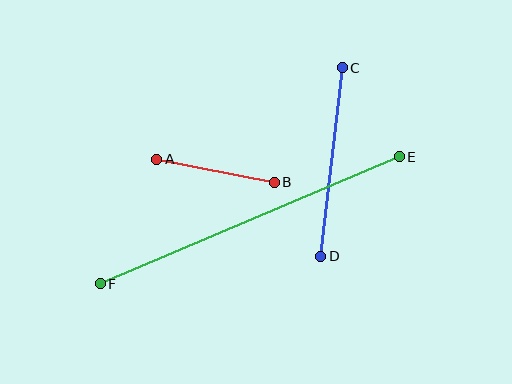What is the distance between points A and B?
The distance is approximately 120 pixels.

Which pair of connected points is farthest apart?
Points E and F are farthest apart.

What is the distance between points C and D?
The distance is approximately 190 pixels.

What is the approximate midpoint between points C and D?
The midpoint is at approximately (331, 162) pixels.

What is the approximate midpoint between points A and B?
The midpoint is at approximately (216, 171) pixels.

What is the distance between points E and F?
The distance is approximately 325 pixels.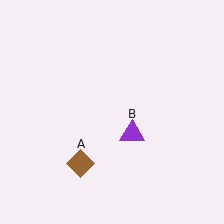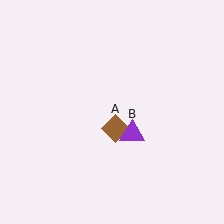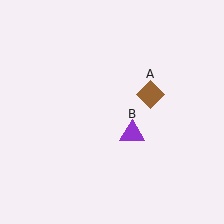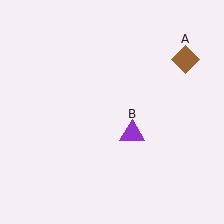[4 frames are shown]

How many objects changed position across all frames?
1 object changed position: brown diamond (object A).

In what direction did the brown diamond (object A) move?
The brown diamond (object A) moved up and to the right.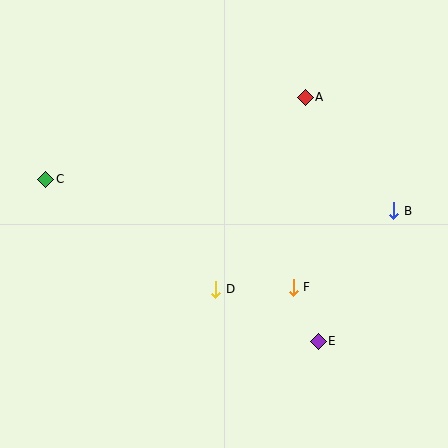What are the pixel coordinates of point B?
Point B is at (394, 211).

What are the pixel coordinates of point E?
Point E is at (318, 341).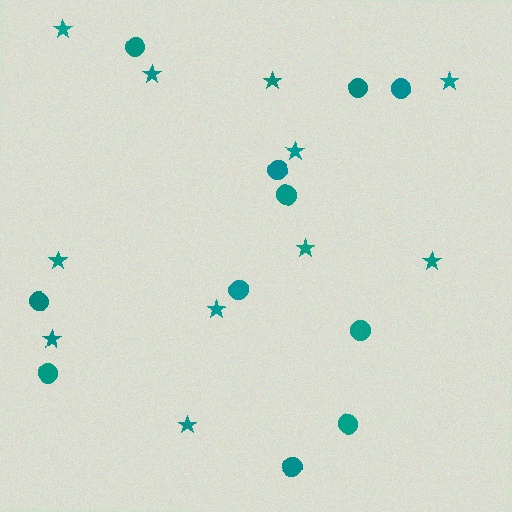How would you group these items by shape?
There are 2 groups: one group of circles (11) and one group of stars (11).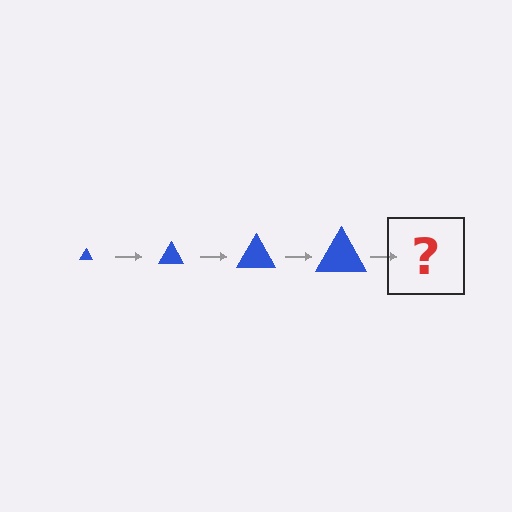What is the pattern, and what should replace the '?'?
The pattern is that the triangle gets progressively larger each step. The '?' should be a blue triangle, larger than the previous one.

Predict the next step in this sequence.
The next step is a blue triangle, larger than the previous one.